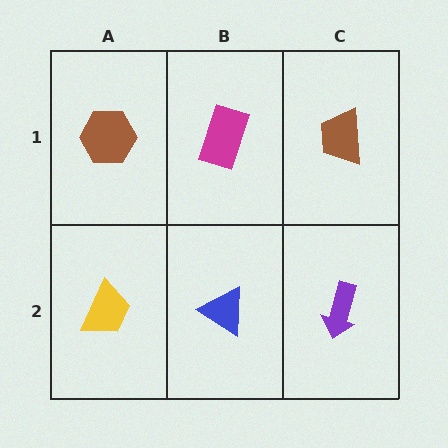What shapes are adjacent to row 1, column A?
A yellow trapezoid (row 2, column A), a magenta rectangle (row 1, column B).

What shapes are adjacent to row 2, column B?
A magenta rectangle (row 1, column B), a yellow trapezoid (row 2, column A), a purple arrow (row 2, column C).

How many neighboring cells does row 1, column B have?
3.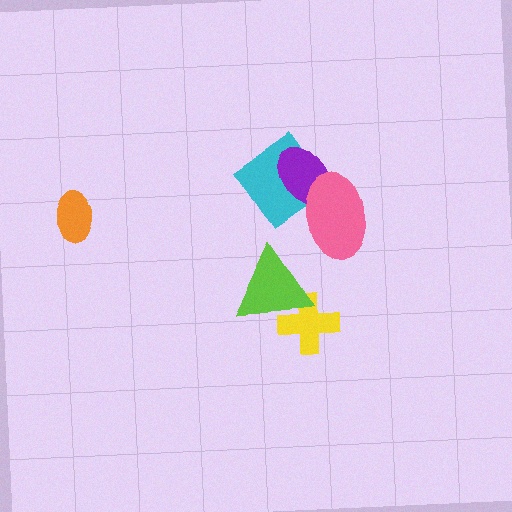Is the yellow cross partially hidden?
Yes, it is partially covered by another shape.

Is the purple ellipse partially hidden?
Yes, it is partially covered by another shape.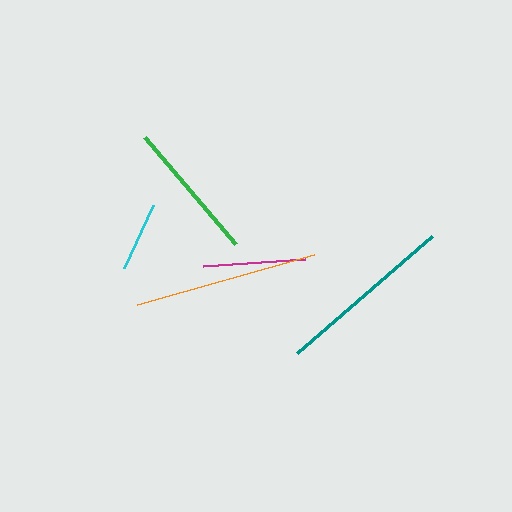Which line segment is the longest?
The orange line is the longest at approximately 185 pixels.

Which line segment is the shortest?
The cyan line is the shortest at approximately 70 pixels.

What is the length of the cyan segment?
The cyan segment is approximately 70 pixels long.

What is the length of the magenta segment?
The magenta segment is approximately 103 pixels long.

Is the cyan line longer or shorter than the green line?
The green line is longer than the cyan line.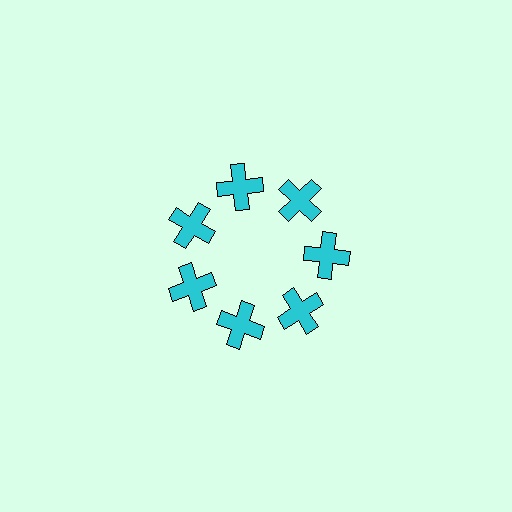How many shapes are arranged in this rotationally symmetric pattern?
There are 7 shapes, arranged in 7 groups of 1.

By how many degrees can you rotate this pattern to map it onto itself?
The pattern maps onto itself every 51 degrees of rotation.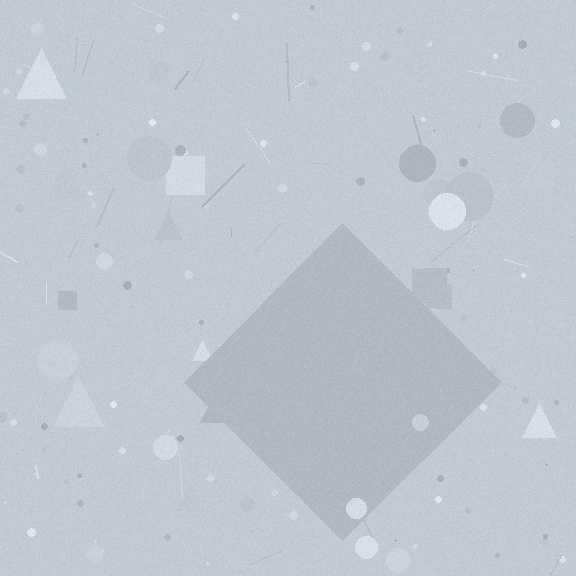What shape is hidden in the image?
A diamond is hidden in the image.